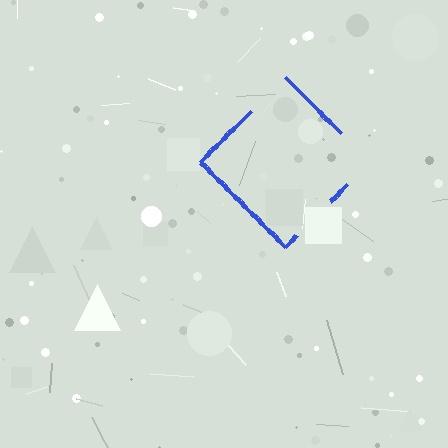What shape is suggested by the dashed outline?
The dashed outline suggests a diamond.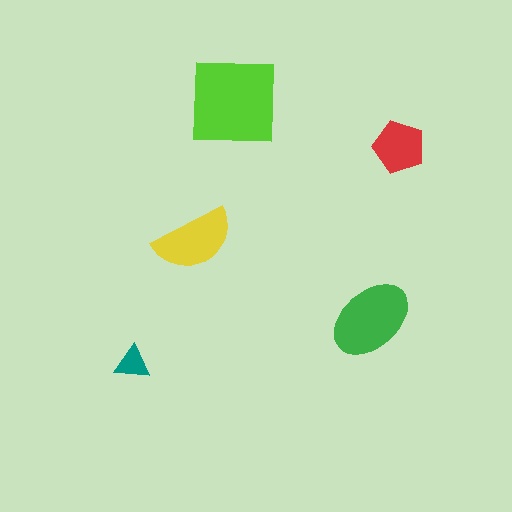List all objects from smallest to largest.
The teal triangle, the red pentagon, the yellow semicircle, the green ellipse, the lime square.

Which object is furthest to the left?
The teal triangle is leftmost.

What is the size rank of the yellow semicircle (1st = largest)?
3rd.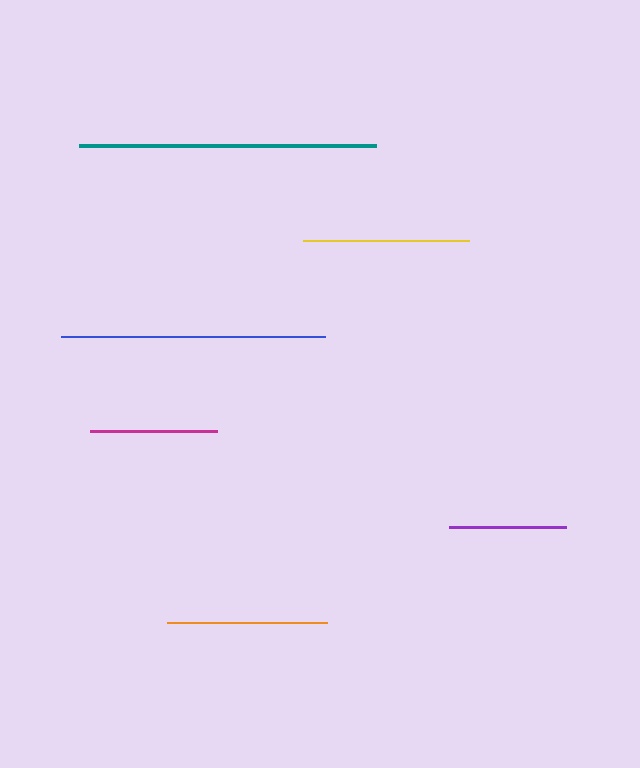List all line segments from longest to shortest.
From longest to shortest: teal, blue, yellow, orange, magenta, purple.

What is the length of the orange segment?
The orange segment is approximately 160 pixels long.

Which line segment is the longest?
The teal line is the longest at approximately 296 pixels.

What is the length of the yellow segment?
The yellow segment is approximately 166 pixels long.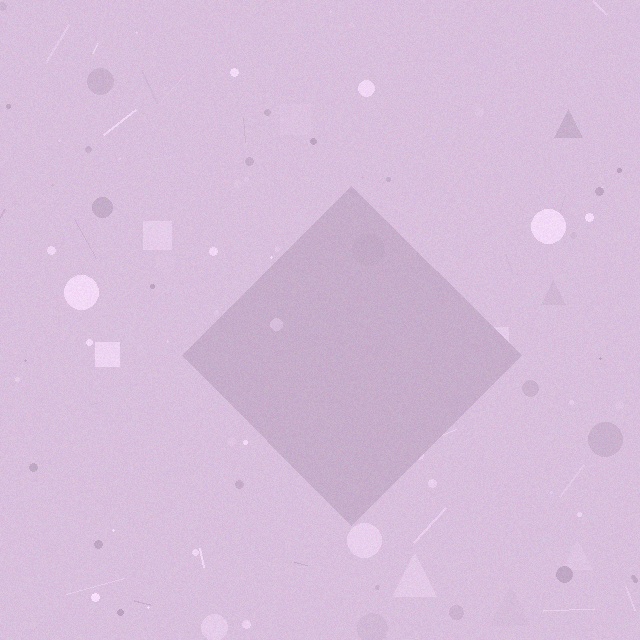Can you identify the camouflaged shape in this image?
The camouflaged shape is a diamond.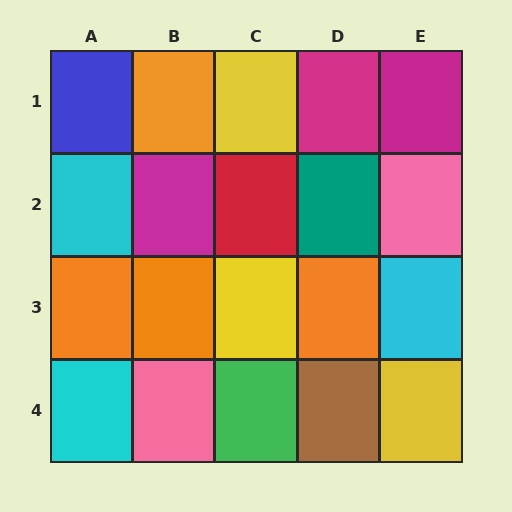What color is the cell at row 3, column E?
Cyan.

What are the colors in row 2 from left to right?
Cyan, magenta, red, teal, pink.